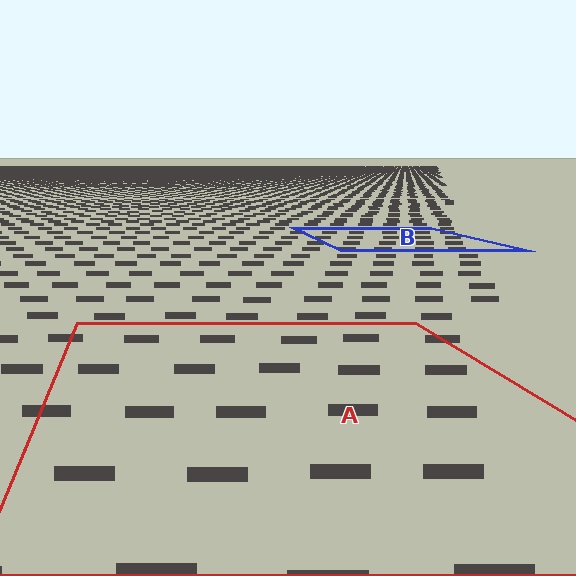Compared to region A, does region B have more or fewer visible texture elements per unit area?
Region B has more texture elements per unit area — they are packed more densely because it is farther away.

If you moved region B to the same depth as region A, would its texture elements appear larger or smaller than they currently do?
They would appear larger. At a closer depth, the same texture elements are projected at a bigger on-screen size.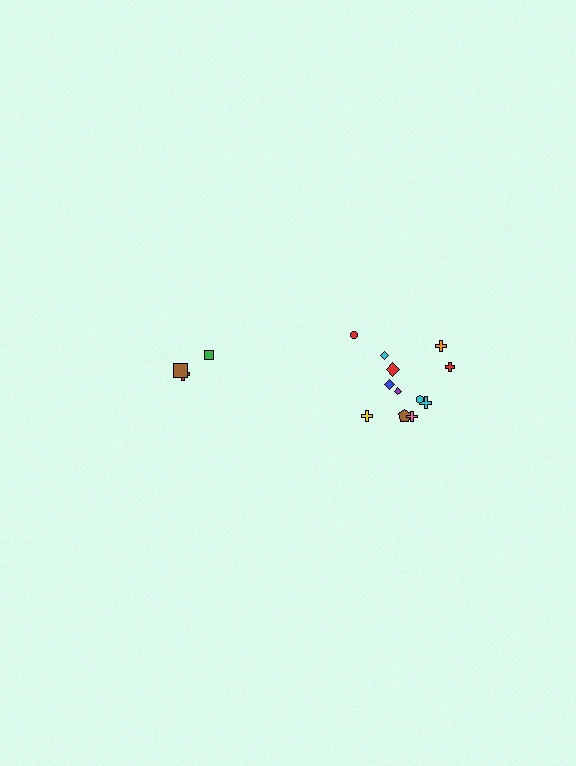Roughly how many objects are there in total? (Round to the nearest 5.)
Roughly 15 objects in total.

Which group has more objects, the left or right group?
The right group.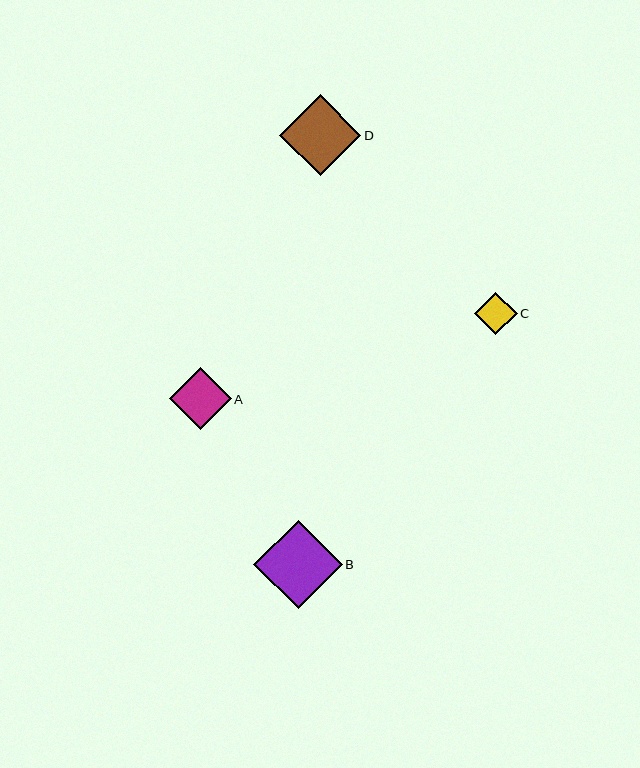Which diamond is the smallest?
Diamond C is the smallest with a size of approximately 43 pixels.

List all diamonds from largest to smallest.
From largest to smallest: B, D, A, C.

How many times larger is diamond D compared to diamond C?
Diamond D is approximately 1.9 times the size of diamond C.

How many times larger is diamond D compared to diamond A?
Diamond D is approximately 1.3 times the size of diamond A.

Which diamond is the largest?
Diamond B is the largest with a size of approximately 89 pixels.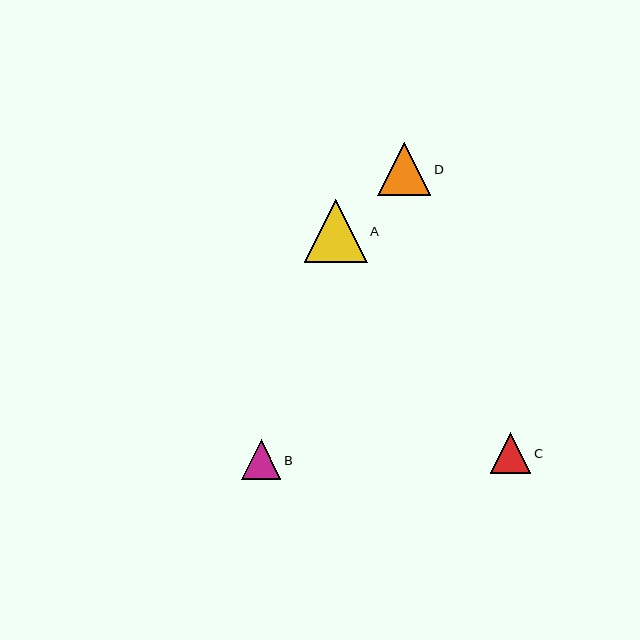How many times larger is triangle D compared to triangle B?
Triangle D is approximately 1.3 times the size of triangle B.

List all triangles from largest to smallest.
From largest to smallest: A, D, C, B.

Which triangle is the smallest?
Triangle B is the smallest with a size of approximately 39 pixels.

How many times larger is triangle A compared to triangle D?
Triangle A is approximately 1.2 times the size of triangle D.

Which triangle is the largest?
Triangle A is the largest with a size of approximately 63 pixels.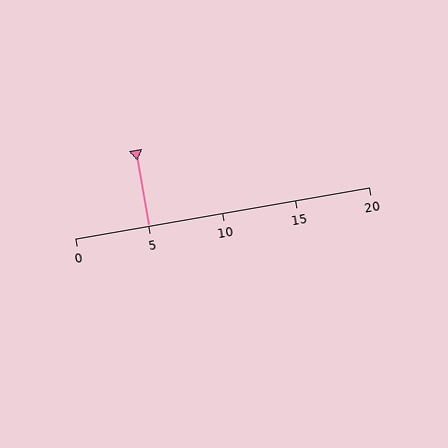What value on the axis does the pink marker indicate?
The marker indicates approximately 5.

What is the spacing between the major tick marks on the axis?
The major ticks are spaced 5 apart.